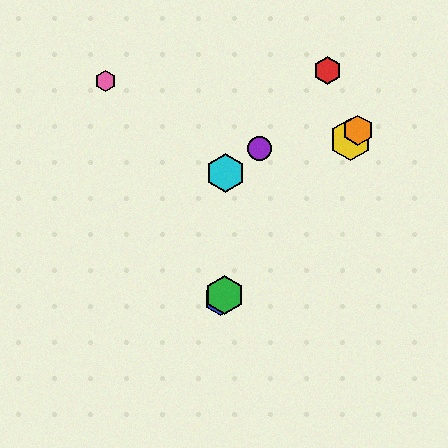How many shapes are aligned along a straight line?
4 shapes (the blue hexagon, the green hexagon, the yellow hexagon, the orange hexagon) are aligned along a straight line.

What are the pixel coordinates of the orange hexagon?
The orange hexagon is at (358, 130).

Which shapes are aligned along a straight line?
The blue hexagon, the green hexagon, the yellow hexagon, the orange hexagon are aligned along a straight line.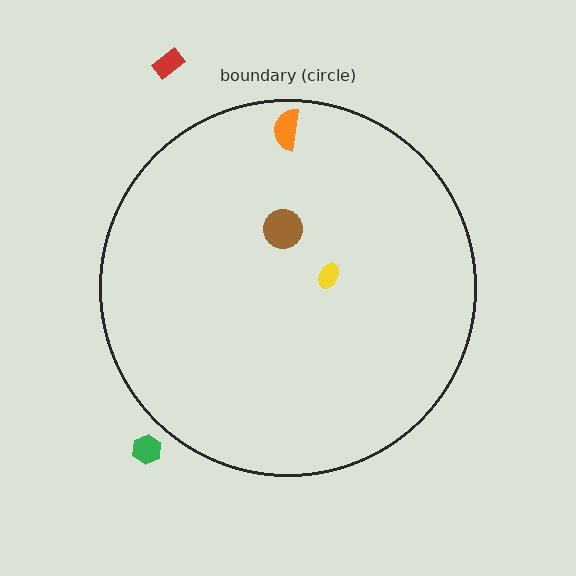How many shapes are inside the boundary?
3 inside, 2 outside.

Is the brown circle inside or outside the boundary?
Inside.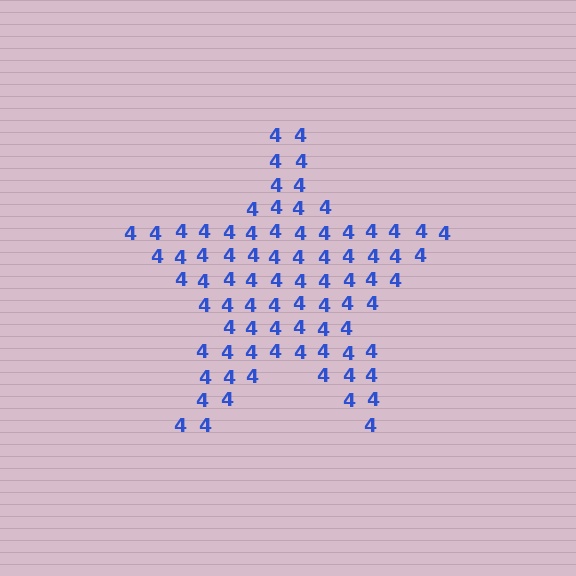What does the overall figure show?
The overall figure shows a star.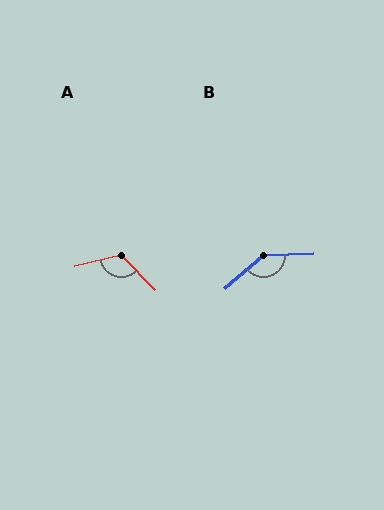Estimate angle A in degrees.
Approximately 120 degrees.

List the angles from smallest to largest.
A (120°), B (141°).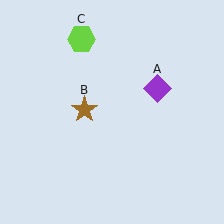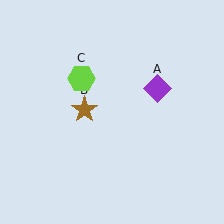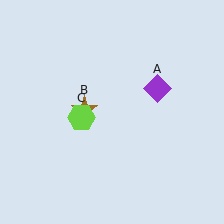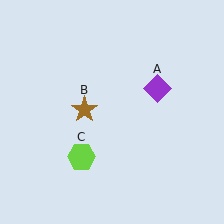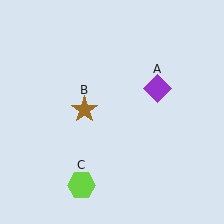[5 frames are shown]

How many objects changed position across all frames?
1 object changed position: lime hexagon (object C).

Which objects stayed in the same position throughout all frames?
Purple diamond (object A) and brown star (object B) remained stationary.